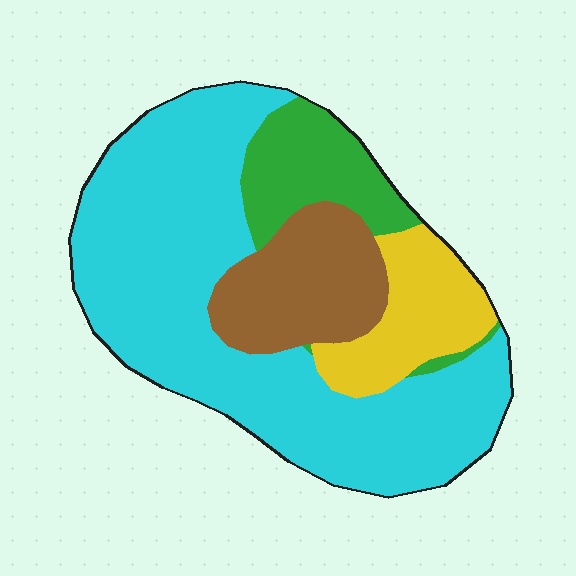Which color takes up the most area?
Cyan, at roughly 60%.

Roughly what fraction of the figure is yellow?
Yellow covers about 15% of the figure.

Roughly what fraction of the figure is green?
Green covers about 15% of the figure.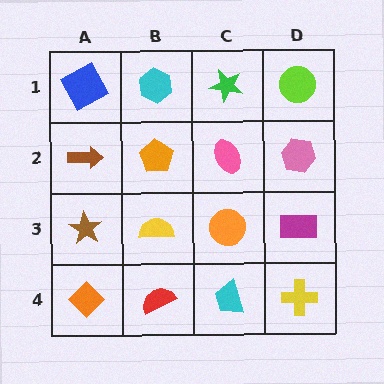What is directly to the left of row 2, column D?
A pink ellipse.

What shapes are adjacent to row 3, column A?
A brown arrow (row 2, column A), an orange diamond (row 4, column A), a yellow semicircle (row 3, column B).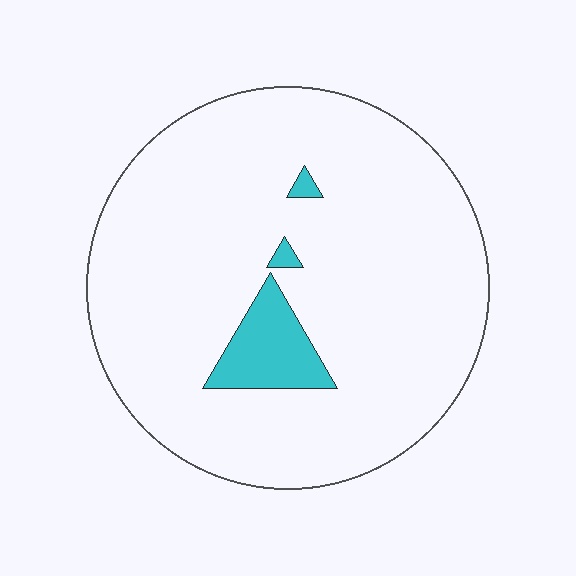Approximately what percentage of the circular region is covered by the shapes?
Approximately 5%.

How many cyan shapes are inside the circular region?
3.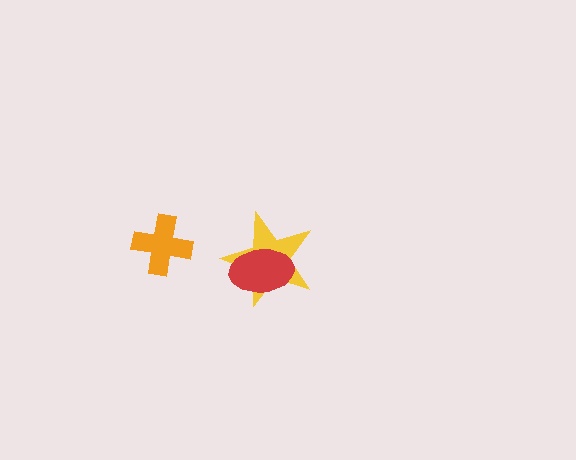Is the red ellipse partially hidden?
No, no other shape covers it.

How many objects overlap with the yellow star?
1 object overlaps with the yellow star.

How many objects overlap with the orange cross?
0 objects overlap with the orange cross.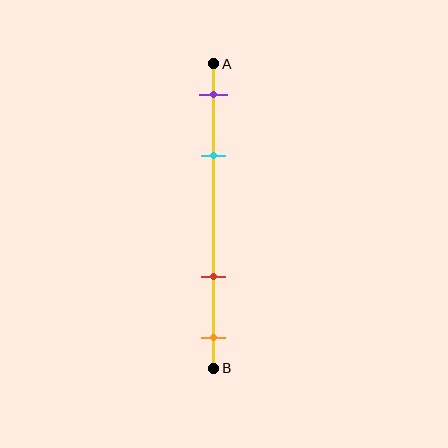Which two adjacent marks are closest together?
The purple and cyan marks are the closest adjacent pair.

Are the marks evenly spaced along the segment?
No, the marks are not evenly spaced.